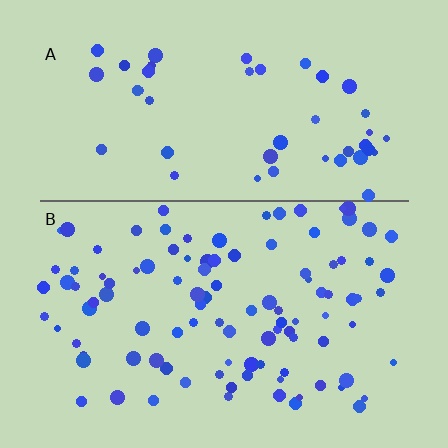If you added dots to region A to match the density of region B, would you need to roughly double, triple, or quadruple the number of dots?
Approximately double.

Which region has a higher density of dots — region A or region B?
B (the bottom).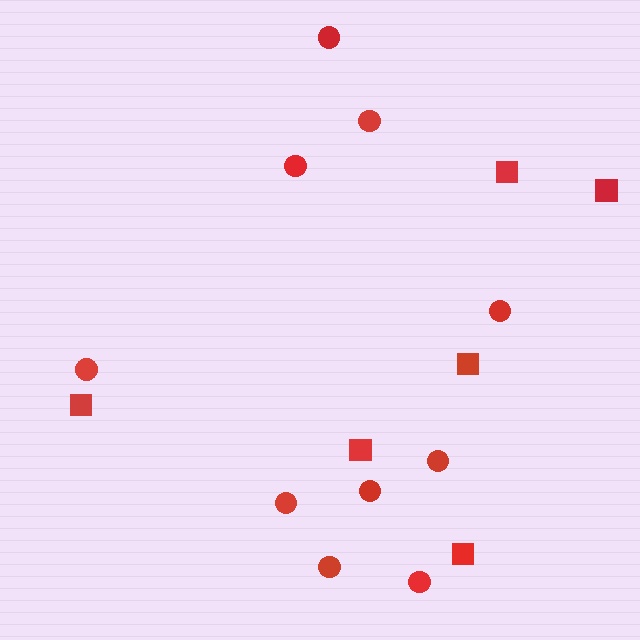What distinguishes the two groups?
There are 2 groups: one group of squares (6) and one group of circles (10).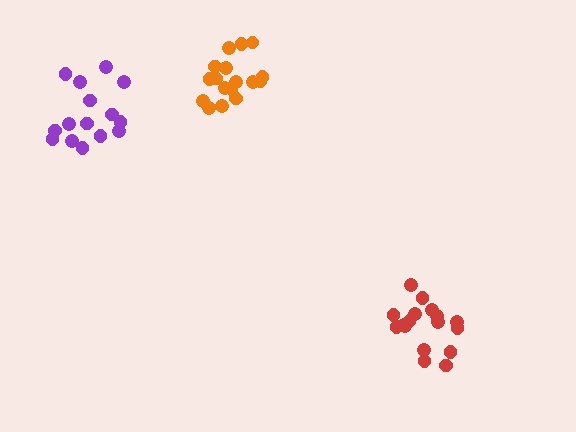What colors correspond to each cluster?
The clusters are colored: orange, red, purple.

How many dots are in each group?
Group 1: 17 dots, Group 2: 17 dots, Group 3: 15 dots (49 total).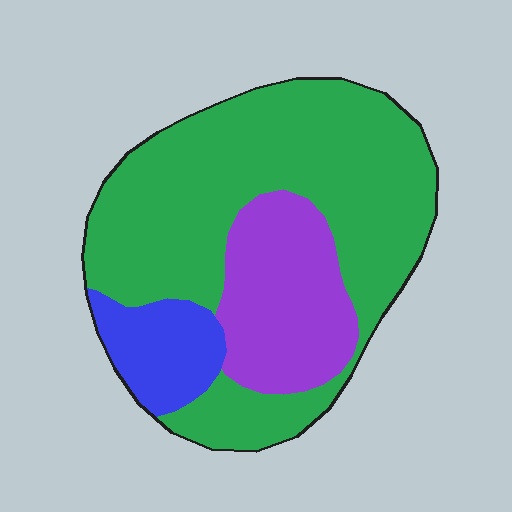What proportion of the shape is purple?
Purple covers roughly 25% of the shape.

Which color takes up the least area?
Blue, at roughly 10%.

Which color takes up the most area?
Green, at roughly 65%.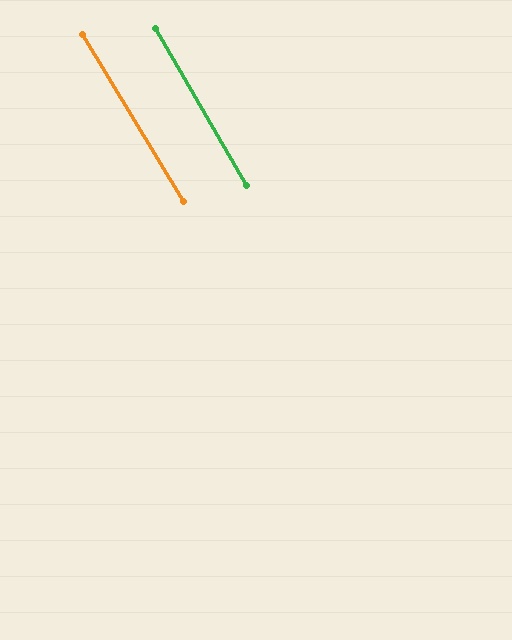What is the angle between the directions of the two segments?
Approximately 1 degree.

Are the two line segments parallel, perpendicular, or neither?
Parallel — their directions differ by only 1.0°.